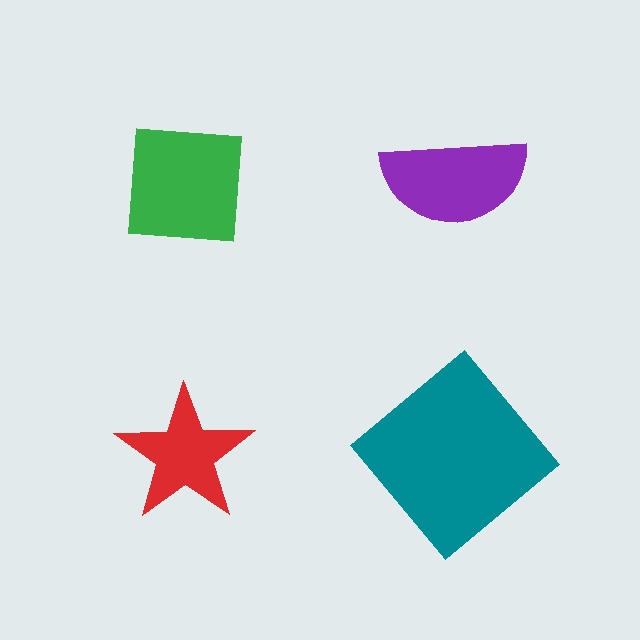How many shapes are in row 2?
2 shapes.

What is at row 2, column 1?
A red star.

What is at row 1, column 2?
A purple semicircle.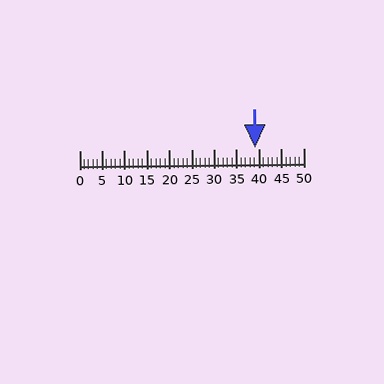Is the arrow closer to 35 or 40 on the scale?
The arrow is closer to 40.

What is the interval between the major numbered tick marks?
The major tick marks are spaced 5 units apart.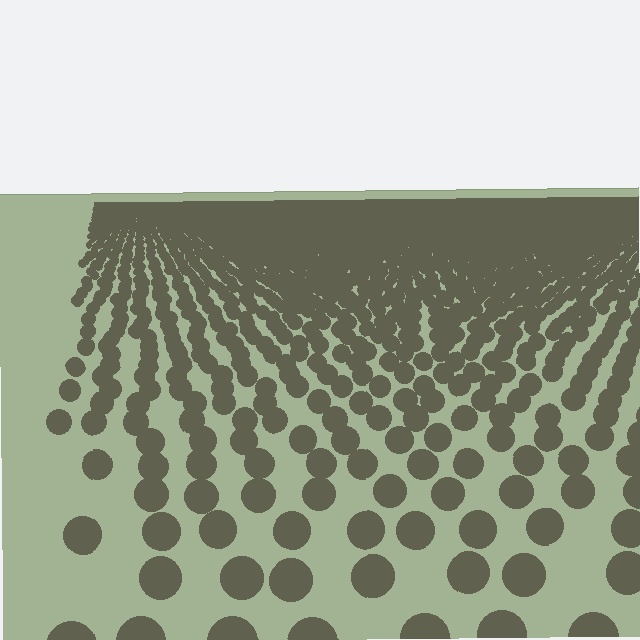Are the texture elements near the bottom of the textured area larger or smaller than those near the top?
Larger. Near the bottom, elements are closer to the viewer and appear at a bigger on-screen size.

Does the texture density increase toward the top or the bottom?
Density increases toward the top.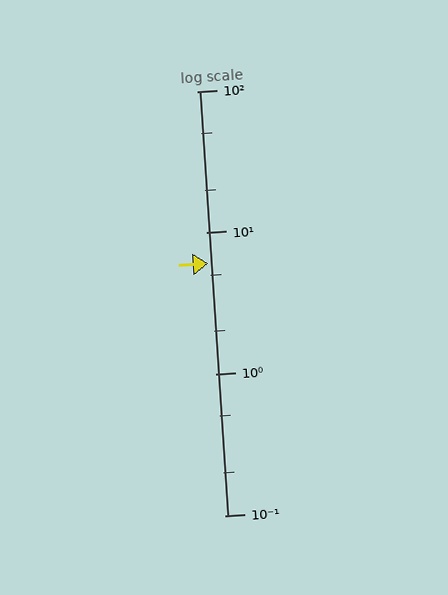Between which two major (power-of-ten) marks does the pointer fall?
The pointer is between 1 and 10.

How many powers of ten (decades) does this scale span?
The scale spans 3 decades, from 0.1 to 100.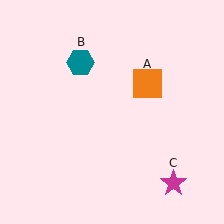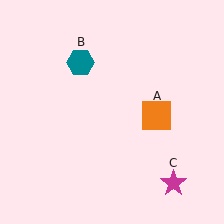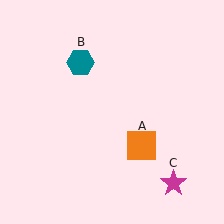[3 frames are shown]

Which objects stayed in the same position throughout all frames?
Teal hexagon (object B) and magenta star (object C) remained stationary.